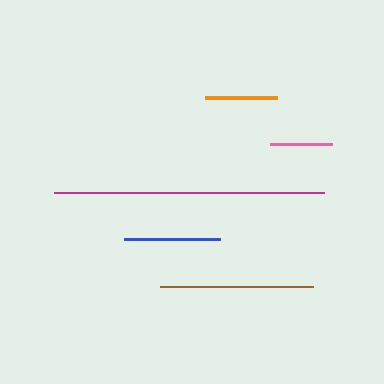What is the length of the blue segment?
The blue segment is approximately 96 pixels long.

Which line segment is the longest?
The magenta line is the longest at approximately 270 pixels.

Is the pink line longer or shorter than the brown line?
The brown line is longer than the pink line.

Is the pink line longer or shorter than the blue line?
The blue line is longer than the pink line.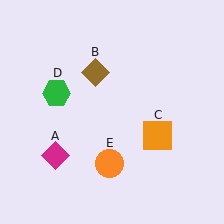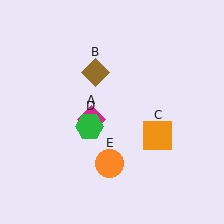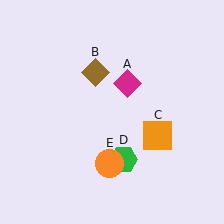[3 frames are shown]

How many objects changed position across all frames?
2 objects changed position: magenta diamond (object A), green hexagon (object D).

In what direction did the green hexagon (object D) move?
The green hexagon (object D) moved down and to the right.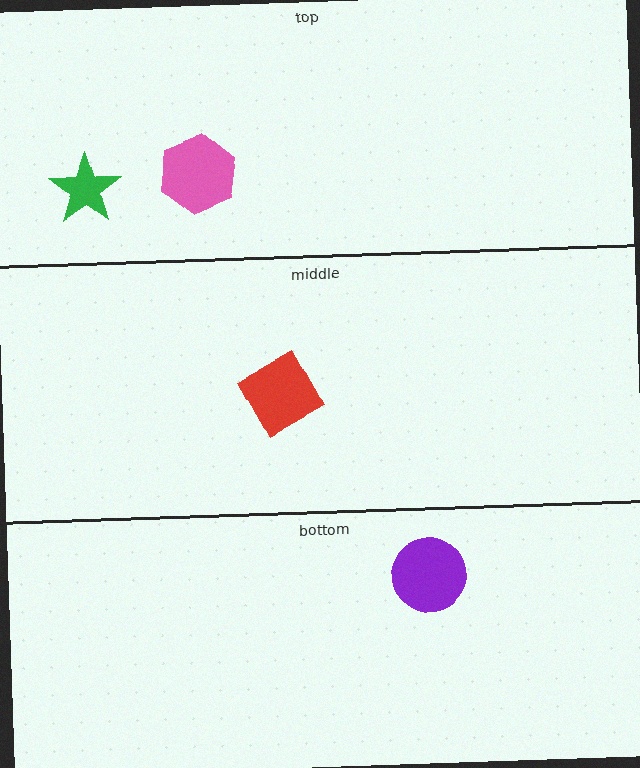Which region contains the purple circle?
The bottom region.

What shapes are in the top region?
The green star, the pink hexagon.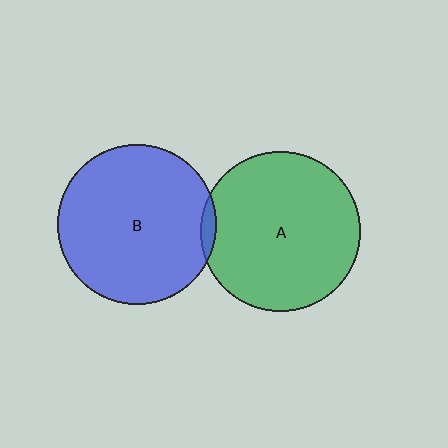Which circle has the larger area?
Circle A (green).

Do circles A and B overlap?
Yes.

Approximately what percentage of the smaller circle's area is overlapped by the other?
Approximately 5%.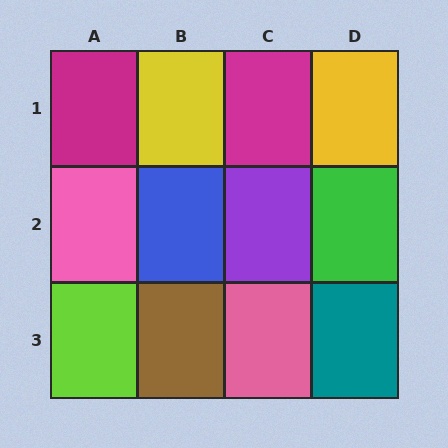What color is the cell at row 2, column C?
Purple.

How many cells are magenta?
2 cells are magenta.